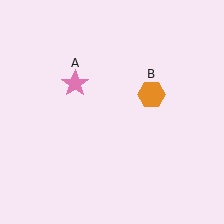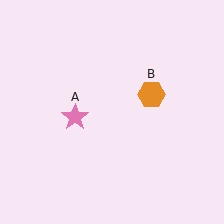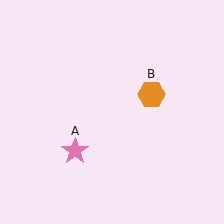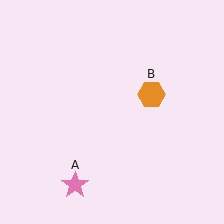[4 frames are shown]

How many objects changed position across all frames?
1 object changed position: pink star (object A).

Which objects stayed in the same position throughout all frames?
Orange hexagon (object B) remained stationary.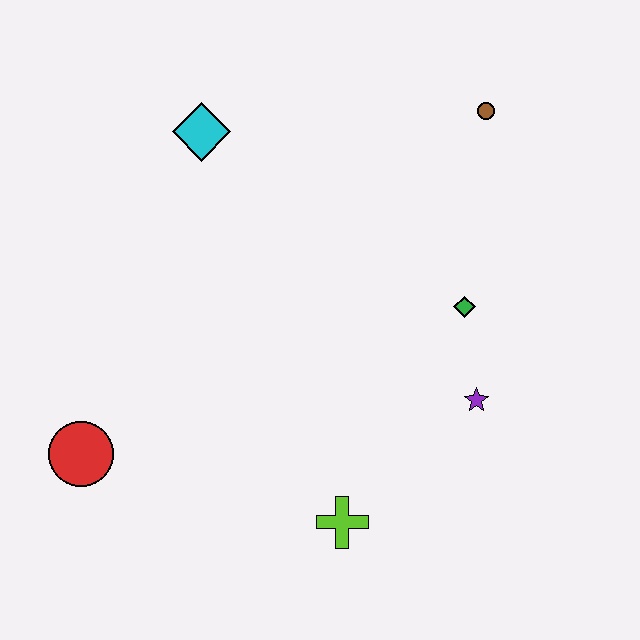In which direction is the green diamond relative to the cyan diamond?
The green diamond is to the right of the cyan diamond.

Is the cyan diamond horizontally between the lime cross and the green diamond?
No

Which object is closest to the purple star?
The green diamond is closest to the purple star.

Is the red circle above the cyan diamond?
No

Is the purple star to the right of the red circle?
Yes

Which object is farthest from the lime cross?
The brown circle is farthest from the lime cross.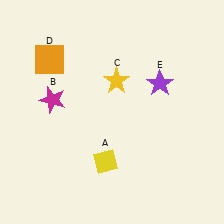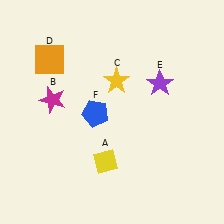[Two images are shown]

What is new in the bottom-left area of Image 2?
A blue pentagon (F) was added in the bottom-left area of Image 2.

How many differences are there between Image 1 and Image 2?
There is 1 difference between the two images.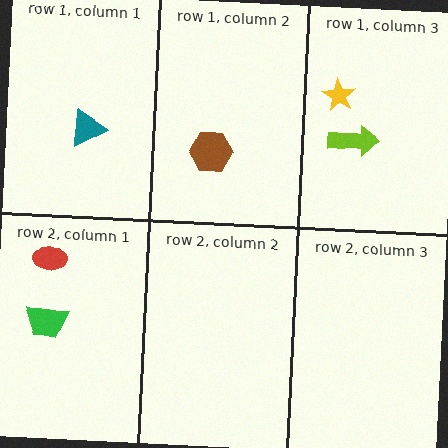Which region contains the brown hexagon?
The row 1, column 2 region.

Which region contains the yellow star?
The row 1, column 3 region.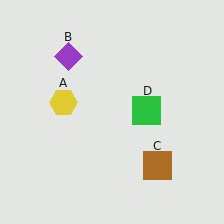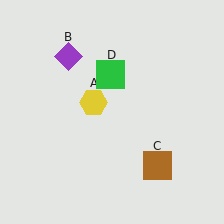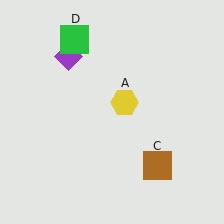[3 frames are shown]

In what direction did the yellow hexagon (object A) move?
The yellow hexagon (object A) moved right.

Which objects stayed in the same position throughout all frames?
Purple diamond (object B) and brown square (object C) remained stationary.